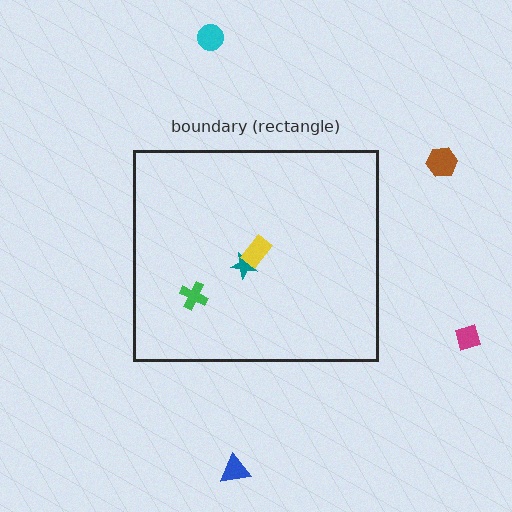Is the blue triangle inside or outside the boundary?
Outside.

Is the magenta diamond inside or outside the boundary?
Outside.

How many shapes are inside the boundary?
3 inside, 4 outside.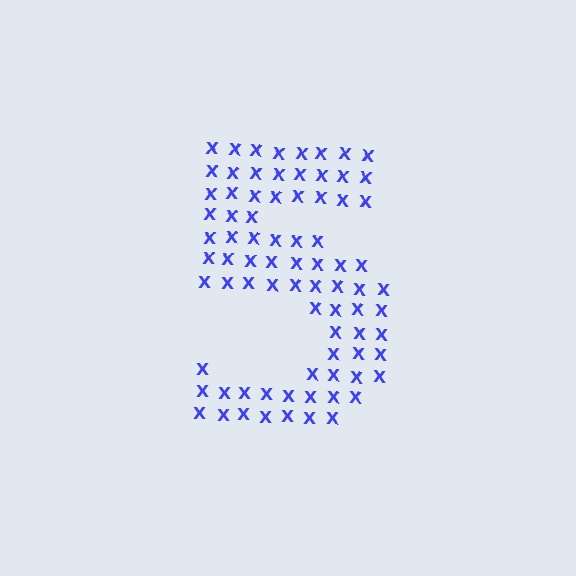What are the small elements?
The small elements are letter X's.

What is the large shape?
The large shape is the digit 5.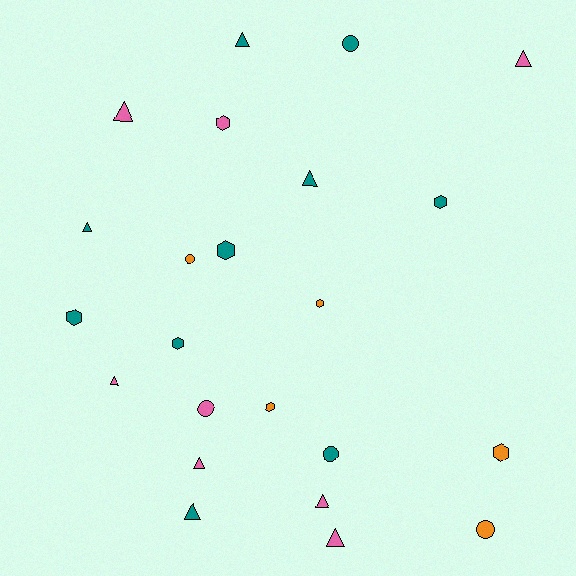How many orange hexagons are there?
There are 3 orange hexagons.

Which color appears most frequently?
Teal, with 10 objects.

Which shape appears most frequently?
Triangle, with 10 objects.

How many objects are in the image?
There are 23 objects.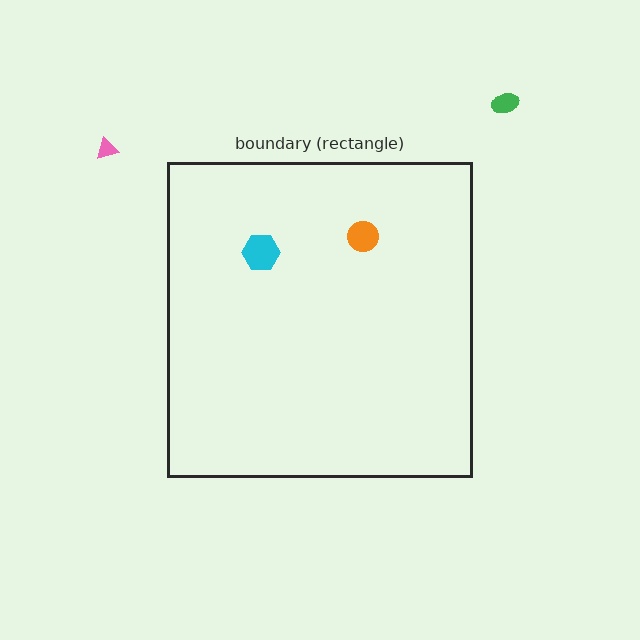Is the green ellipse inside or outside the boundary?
Outside.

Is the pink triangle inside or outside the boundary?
Outside.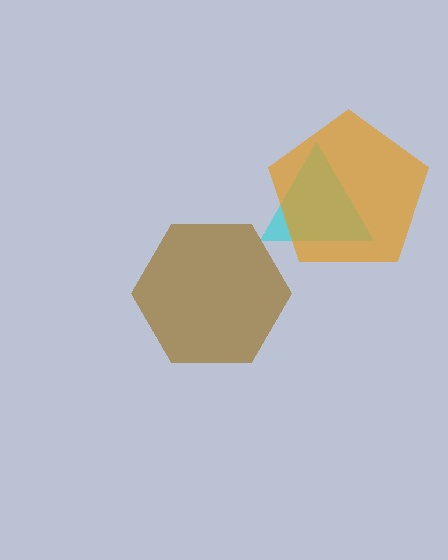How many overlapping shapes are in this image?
There are 3 overlapping shapes in the image.